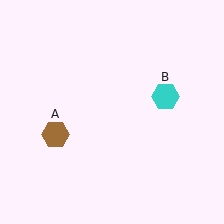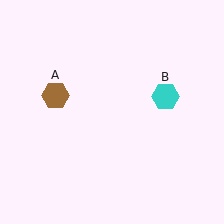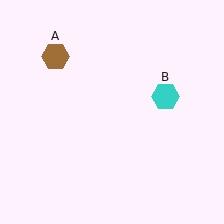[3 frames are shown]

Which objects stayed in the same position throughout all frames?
Cyan hexagon (object B) remained stationary.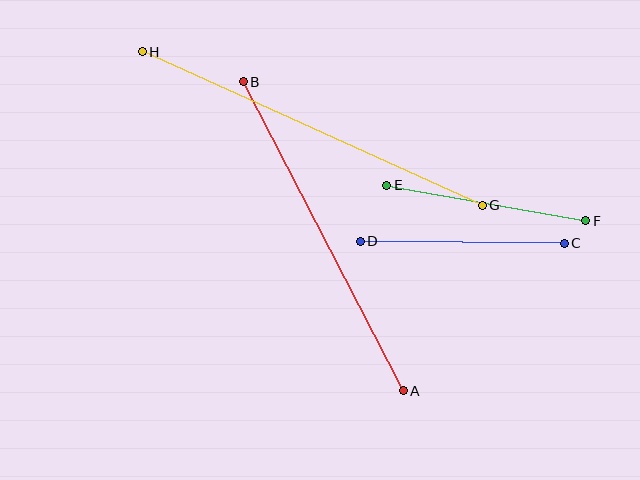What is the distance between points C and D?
The distance is approximately 204 pixels.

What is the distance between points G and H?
The distance is approximately 373 pixels.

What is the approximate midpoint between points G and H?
The midpoint is at approximately (312, 129) pixels.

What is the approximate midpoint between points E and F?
The midpoint is at approximately (486, 203) pixels.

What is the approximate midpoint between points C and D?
The midpoint is at approximately (462, 242) pixels.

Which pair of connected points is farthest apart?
Points G and H are farthest apart.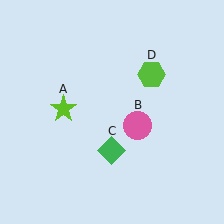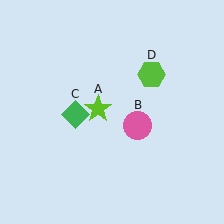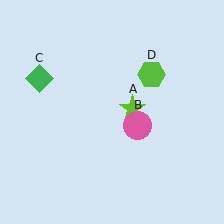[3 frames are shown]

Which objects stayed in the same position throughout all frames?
Pink circle (object B) and lime hexagon (object D) remained stationary.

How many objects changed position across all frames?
2 objects changed position: lime star (object A), green diamond (object C).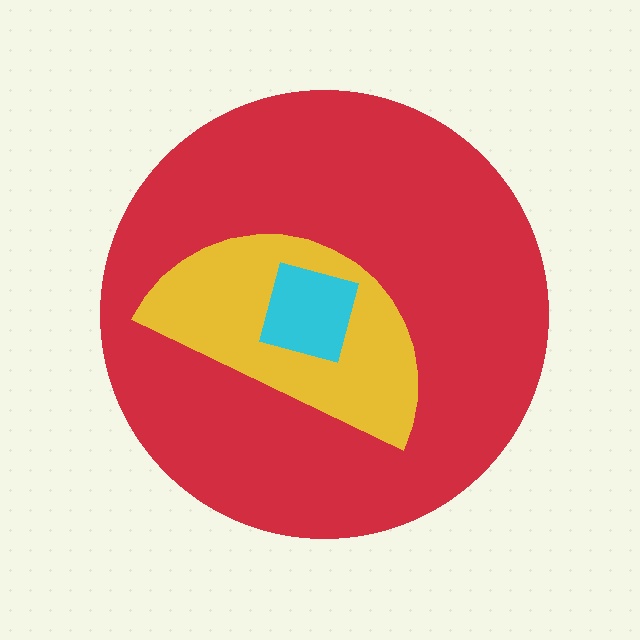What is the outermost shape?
The red circle.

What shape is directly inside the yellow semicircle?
The cyan square.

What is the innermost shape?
The cyan square.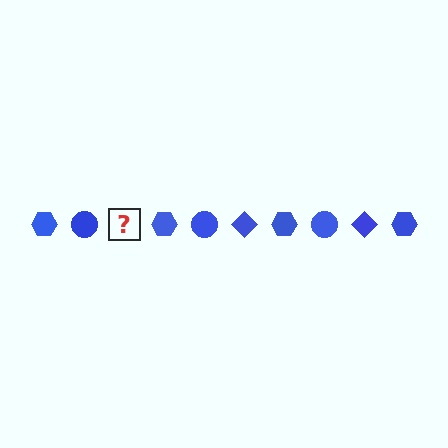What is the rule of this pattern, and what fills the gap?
The rule is that the pattern cycles through hexagon, circle, diamond shapes in blue. The gap should be filled with a blue diamond.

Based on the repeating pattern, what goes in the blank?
The blank should be a blue diamond.